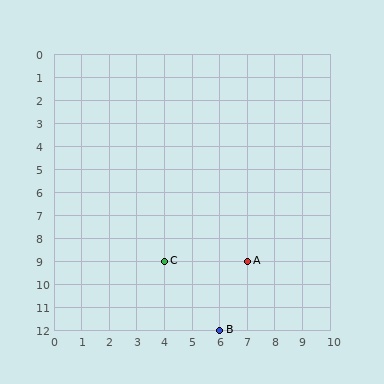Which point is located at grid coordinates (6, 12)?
Point B is at (6, 12).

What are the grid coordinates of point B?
Point B is at grid coordinates (6, 12).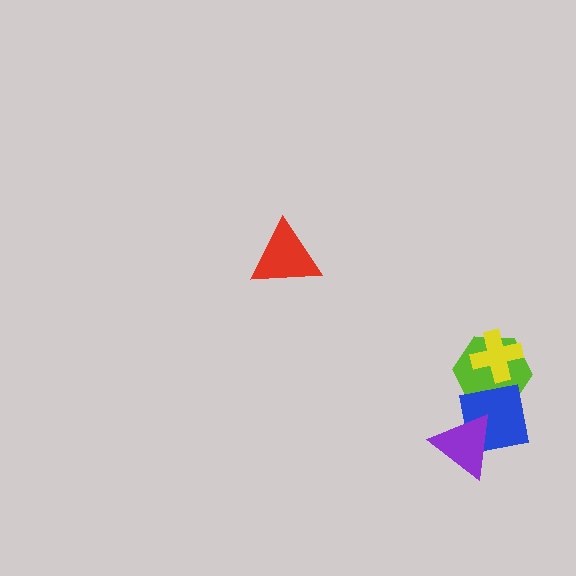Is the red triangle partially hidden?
No, no other shape covers it.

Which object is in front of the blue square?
The purple triangle is in front of the blue square.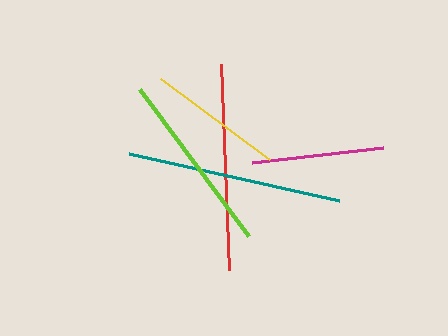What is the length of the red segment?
The red segment is approximately 206 pixels long.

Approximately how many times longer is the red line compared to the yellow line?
The red line is approximately 1.5 times the length of the yellow line.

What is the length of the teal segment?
The teal segment is approximately 215 pixels long.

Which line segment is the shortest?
The magenta line is the shortest at approximately 132 pixels.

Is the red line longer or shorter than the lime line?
The red line is longer than the lime line.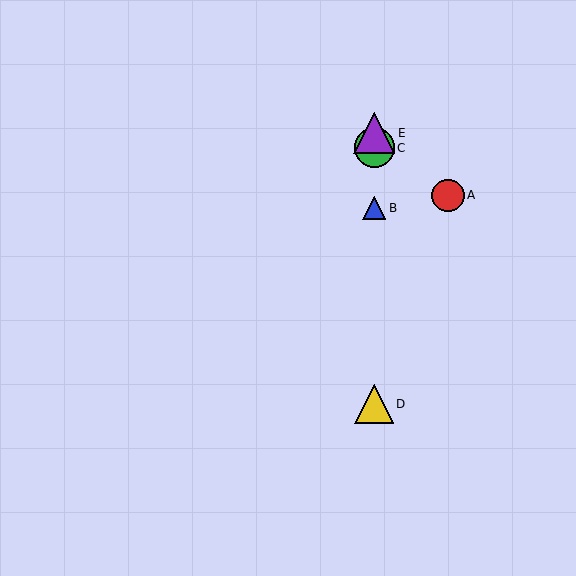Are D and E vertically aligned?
Yes, both are at x≈374.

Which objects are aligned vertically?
Objects B, C, D, E are aligned vertically.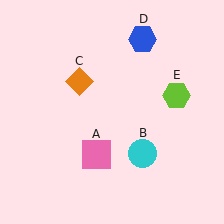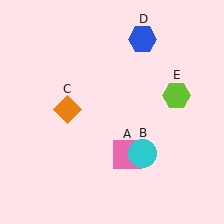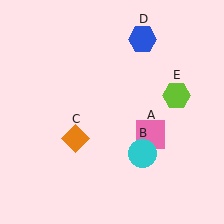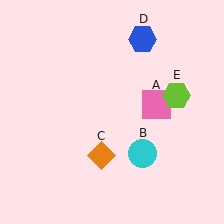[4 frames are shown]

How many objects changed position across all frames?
2 objects changed position: pink square (object A), orange diamond (object C).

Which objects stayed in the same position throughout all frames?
Cyan circle (object B) and blue hexagon (object D) and lime hexagon (object E) remained stationary.